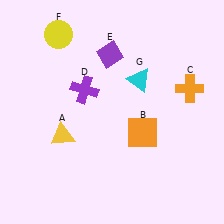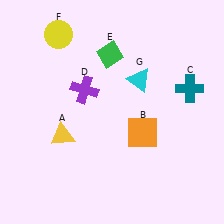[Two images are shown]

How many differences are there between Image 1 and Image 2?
There are 2 differences between the two images.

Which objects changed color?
C changed from orange to teal. E changed from purple to green.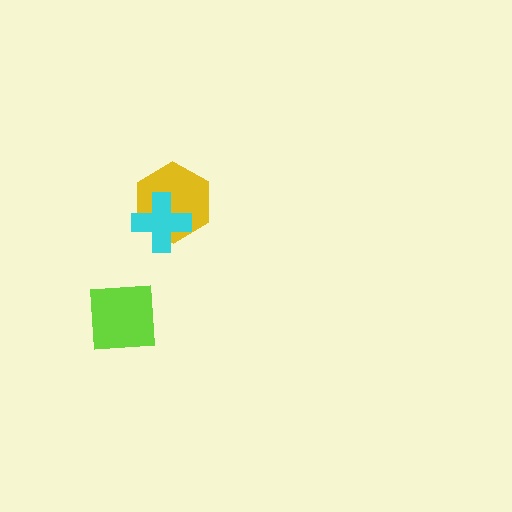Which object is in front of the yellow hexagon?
The cyan cross is in front of the yellow hexagon.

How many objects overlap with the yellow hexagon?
1 object overlaps with the yellow hexagon.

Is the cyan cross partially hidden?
No, no other shape covers it.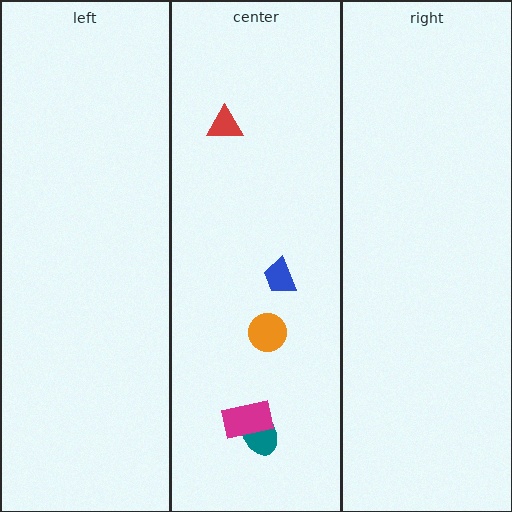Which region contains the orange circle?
The center region.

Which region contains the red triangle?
The center region.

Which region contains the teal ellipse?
The center region.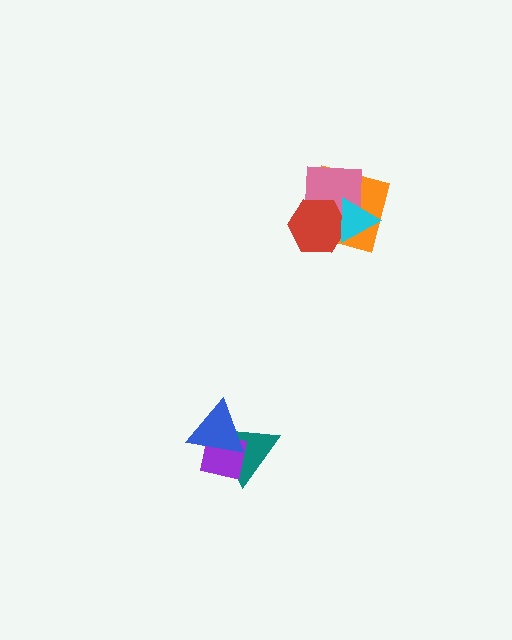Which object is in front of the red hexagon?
The cyan triangle is in front of the red hexagon.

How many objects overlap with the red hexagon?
3 objects overlap with the red hexagon.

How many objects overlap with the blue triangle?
2 objects overlap with the blue triangle.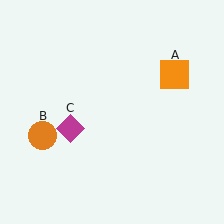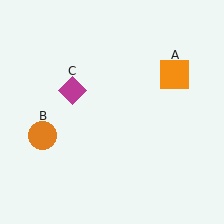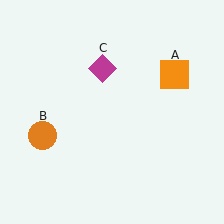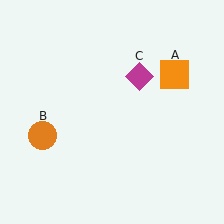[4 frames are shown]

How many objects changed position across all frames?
1 object changed position: magenta diamond (object C).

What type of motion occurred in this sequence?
The magenta diamond (object C) rotated clockwise around the center of the scene.